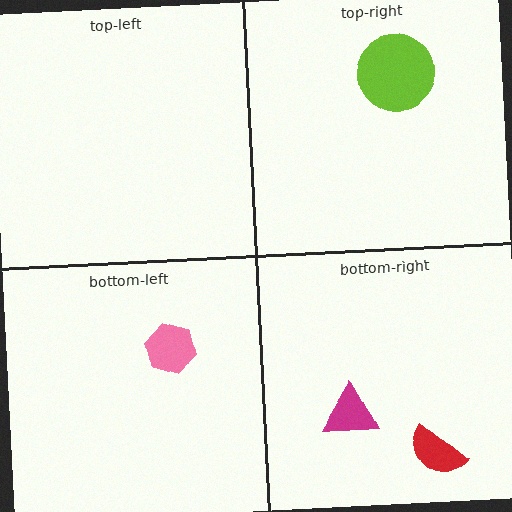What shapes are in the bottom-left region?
The pink hexagon.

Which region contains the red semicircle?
The bottom-right region.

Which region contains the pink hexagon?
The bottom-left region.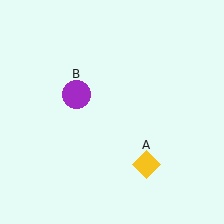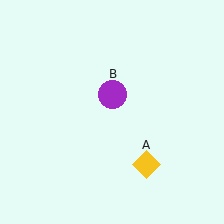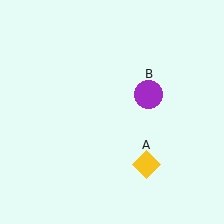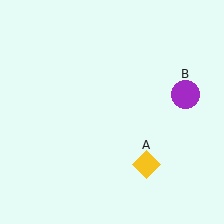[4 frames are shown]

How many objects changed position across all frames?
1 object changed position: purple circle (object B).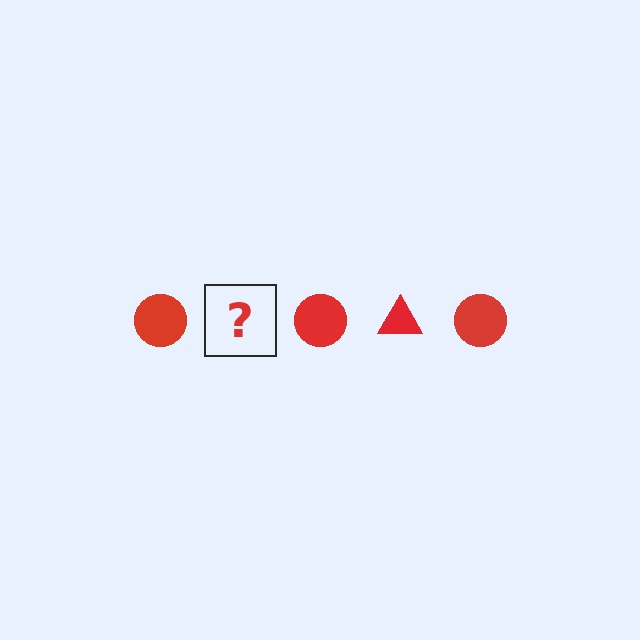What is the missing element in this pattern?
The missing element is a red triangle.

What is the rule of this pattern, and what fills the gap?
The rule is that the pattern cycles through circle, triangle shapes in red. The gap should be filled with a red triangle.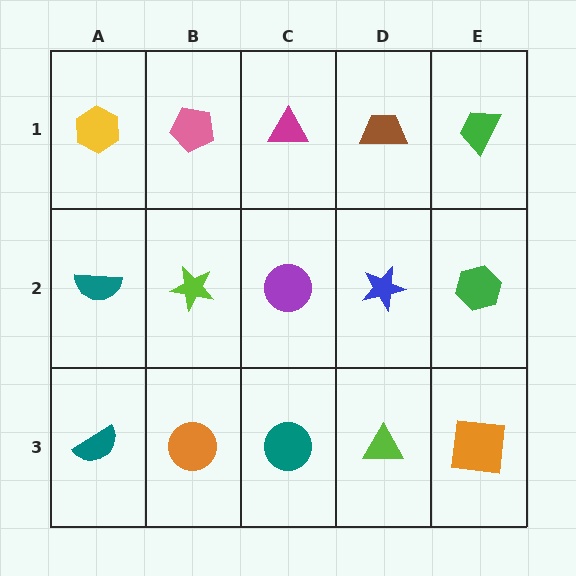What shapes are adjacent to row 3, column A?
A teal semicircle (row 2, column A), an orange circle (row 3, column B).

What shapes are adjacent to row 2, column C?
A magenta triangle (row 1, column C), a teal circle (row 3, column C), a lime star (row 2, column B), a blue star (row 2, column D).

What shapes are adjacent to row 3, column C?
A purple circle (row 2, column C), an orange circle (row 3, column B), a lime triangle (row 3, column D).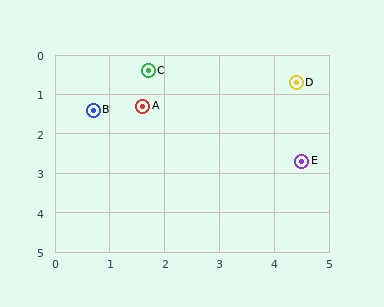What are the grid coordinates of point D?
Point D is at approximately (4.4, 0.7).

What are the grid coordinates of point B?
Point B is at approximately (0.7, 1.4).